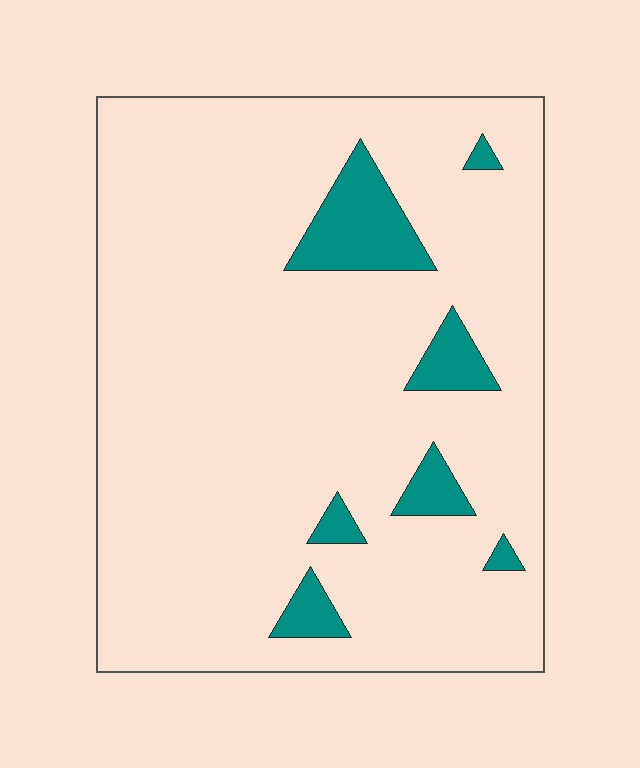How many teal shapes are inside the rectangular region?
7.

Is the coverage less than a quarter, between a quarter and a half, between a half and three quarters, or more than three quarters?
Less than a quarter.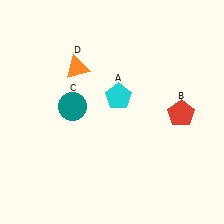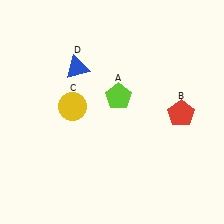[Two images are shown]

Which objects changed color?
A changed from cyan to lime. C changed from teal to yellow. D changed from orange to blue.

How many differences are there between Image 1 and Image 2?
There are 3 differences between the two images.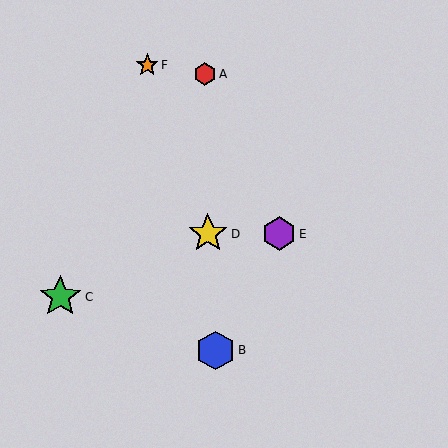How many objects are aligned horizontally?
2 objects (D, E) are aligned horizontally.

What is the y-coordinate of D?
Object D is at y≈234.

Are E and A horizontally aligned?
No, E is at y≈234 and A is at y≈74.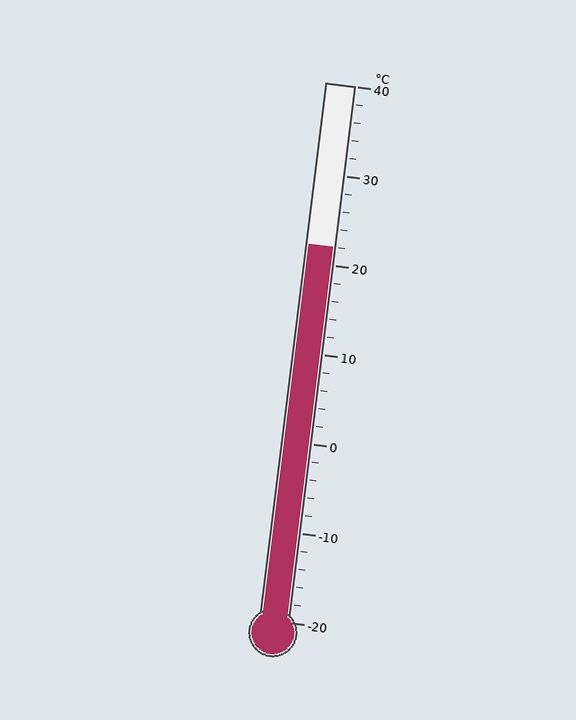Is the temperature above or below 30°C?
The temperature is below 30°C.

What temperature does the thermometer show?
The thermometer shows approximately 22°C.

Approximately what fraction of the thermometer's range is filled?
The thermometer is filled to approximately 70% of its range.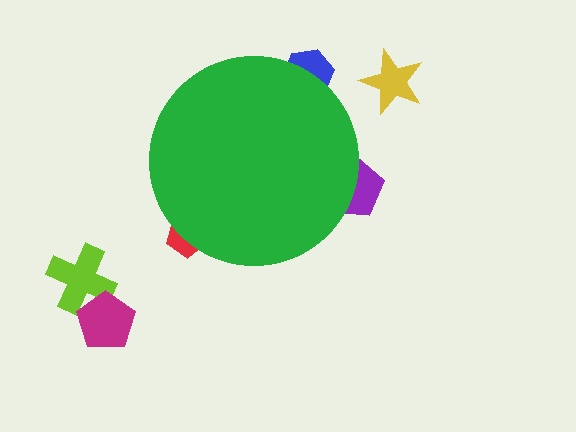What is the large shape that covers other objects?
A green circle.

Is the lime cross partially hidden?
No, the lime cross is fully visible.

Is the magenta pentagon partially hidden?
No, the magenta pentagon is fully visible.